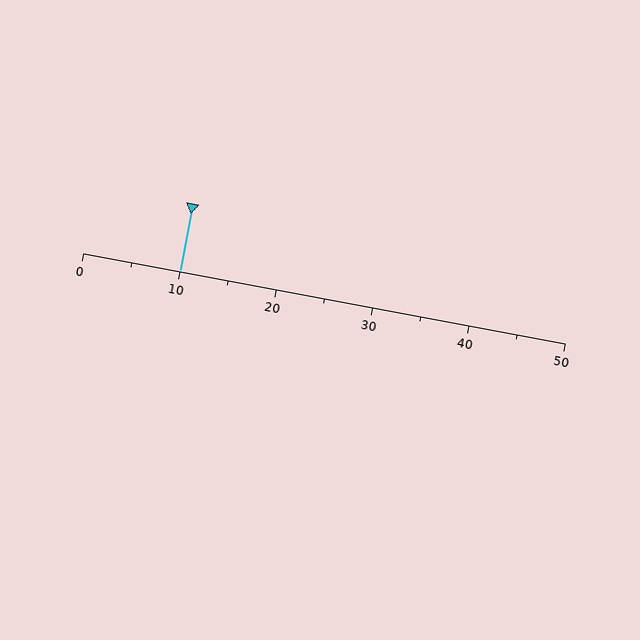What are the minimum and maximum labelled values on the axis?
The axis runs from 0 to 50.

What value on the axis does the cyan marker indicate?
The marker indicates approximately 10.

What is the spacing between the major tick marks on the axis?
The major ticks are spaced 10 apart.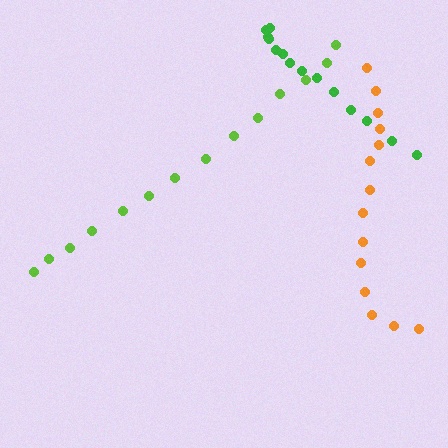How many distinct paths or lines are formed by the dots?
There are 3 distinct paths.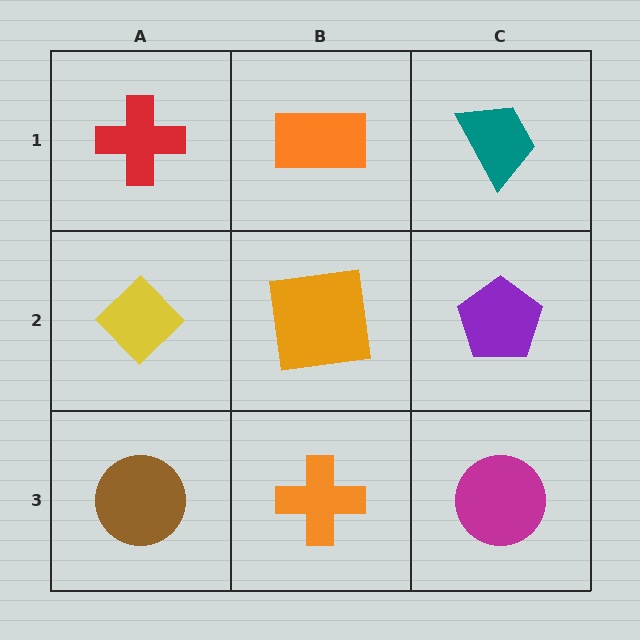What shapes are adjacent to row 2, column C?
A teal trapezoid (row 1, column C), a magenta circle (row 3, column C), an orange square (row 2, column B).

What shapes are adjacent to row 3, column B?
An orange square (row 2, column B), a brown circle (row 3, column A), a magenta circle (row 3, column C).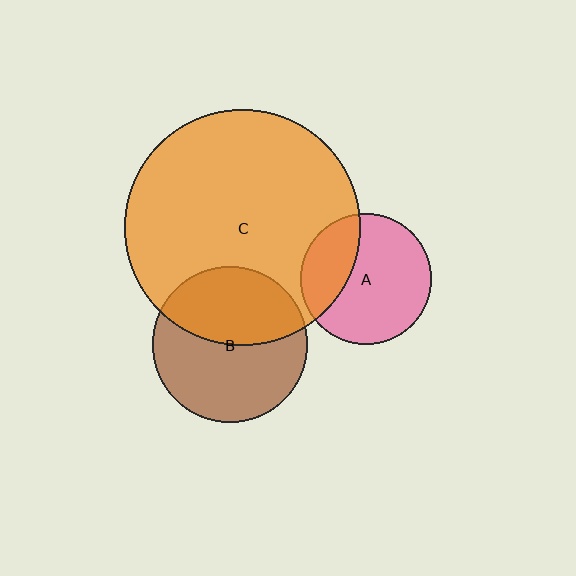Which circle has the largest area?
Circle C (orange).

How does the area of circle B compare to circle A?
Approximately 1.4 times.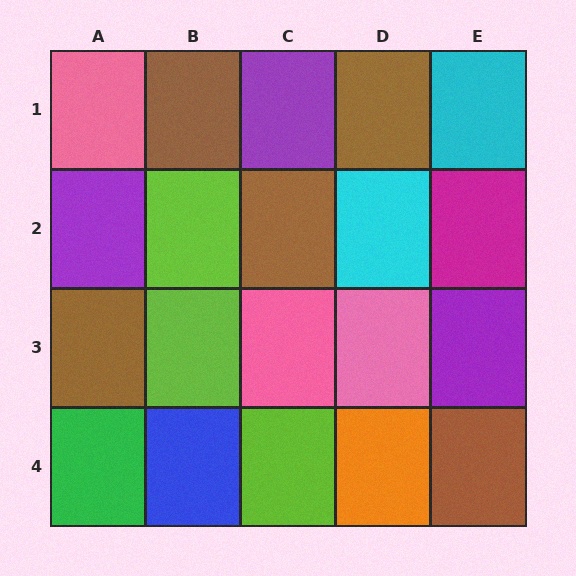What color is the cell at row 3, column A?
Brown.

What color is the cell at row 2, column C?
Brown.